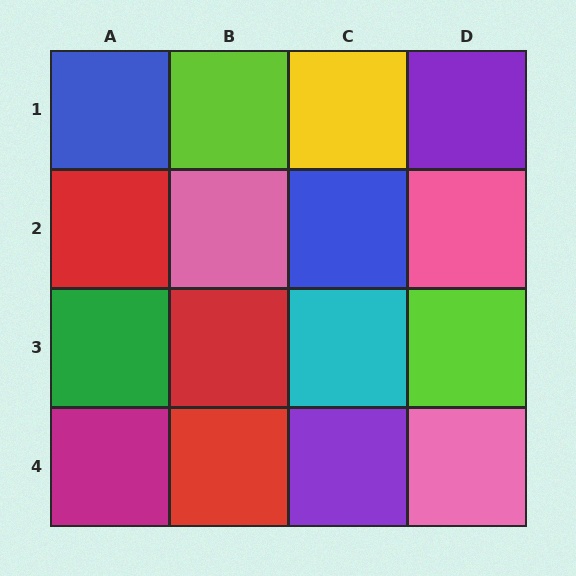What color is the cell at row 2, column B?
Pink.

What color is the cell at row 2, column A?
Red.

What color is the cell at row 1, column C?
Yellow.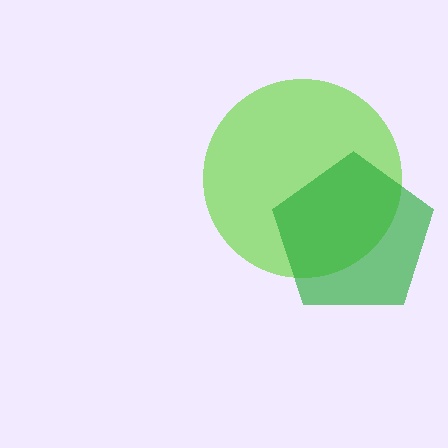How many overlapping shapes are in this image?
There are 2 overlapping shapes in the image.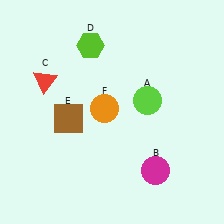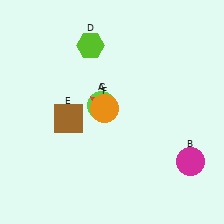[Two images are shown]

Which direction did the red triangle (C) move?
The red triangle (C) moved right.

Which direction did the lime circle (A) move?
The lime circle (A) moved left.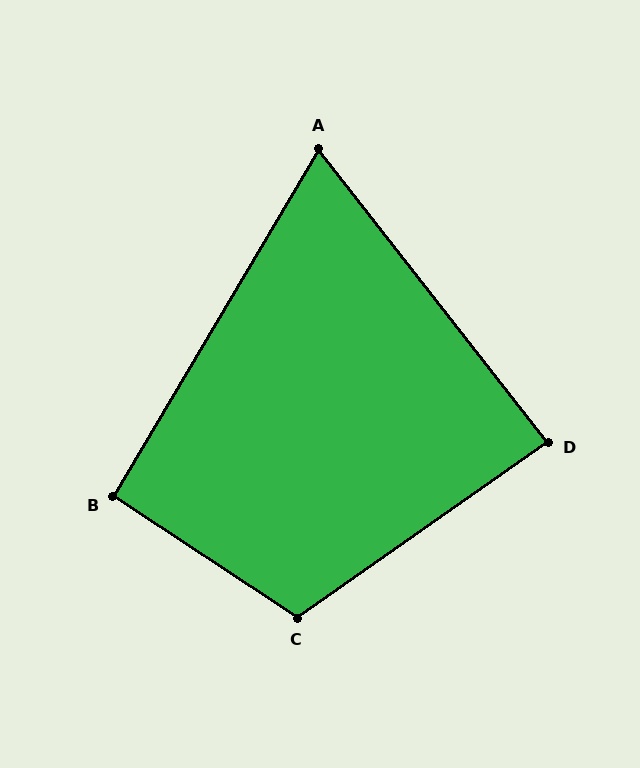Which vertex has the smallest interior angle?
A, at approximately 69 degrees.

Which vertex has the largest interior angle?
C, at approximately 111 degrees.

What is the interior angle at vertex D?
Approximately 87 degrees (approximately right).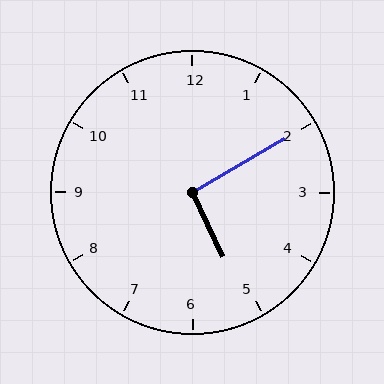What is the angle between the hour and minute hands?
Approximately 95 degrees.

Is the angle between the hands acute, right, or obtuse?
It is right.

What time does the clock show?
5:10.